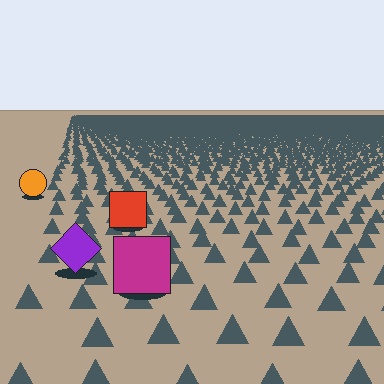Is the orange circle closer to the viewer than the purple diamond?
No. The purple diamond is closer — you can tell from the texture gradient: the ground texture is coarser near it.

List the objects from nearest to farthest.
From nearest to farthest: the magenta square, the purple diamond, the red square, the orange circle.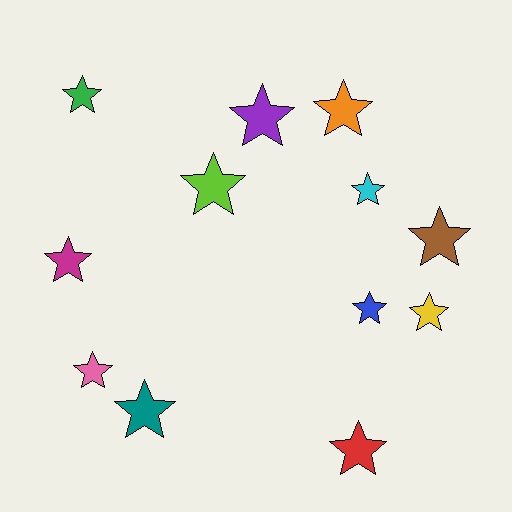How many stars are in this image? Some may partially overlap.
There are 12 stars.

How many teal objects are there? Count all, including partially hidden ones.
There is 1 teal object.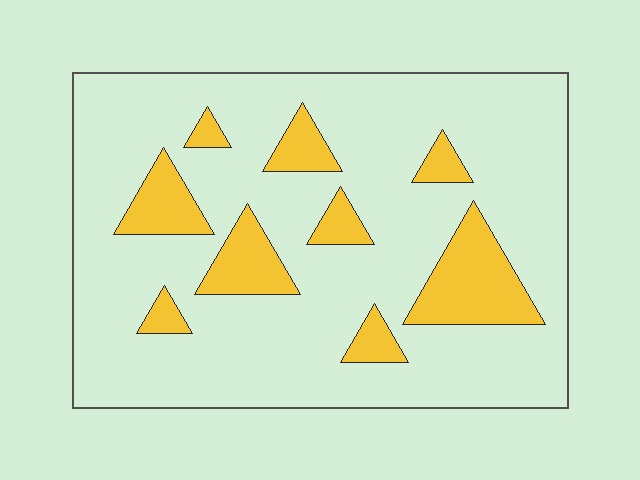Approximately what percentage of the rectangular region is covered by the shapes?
Approximately 20%.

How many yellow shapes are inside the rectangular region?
9.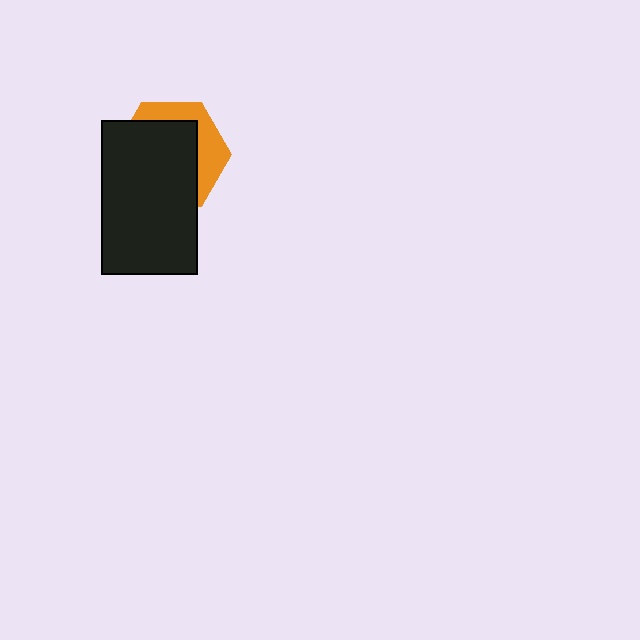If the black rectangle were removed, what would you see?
You would see the complete orange hexagon.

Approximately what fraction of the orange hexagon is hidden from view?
Roughly 67% of the orange hexagon is hidden behind the black rectangle.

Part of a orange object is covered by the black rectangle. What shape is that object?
It is a hexagon.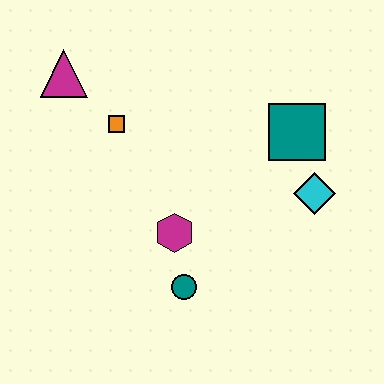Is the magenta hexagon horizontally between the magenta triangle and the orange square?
No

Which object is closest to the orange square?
The magenta triangle is closest to the orange square.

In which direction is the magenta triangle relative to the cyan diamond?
The magenta triangle is to the left of the cyan diamond.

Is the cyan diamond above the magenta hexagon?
Yes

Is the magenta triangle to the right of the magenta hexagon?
No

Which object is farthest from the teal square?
The magenta triangle is farthest from the teal square.